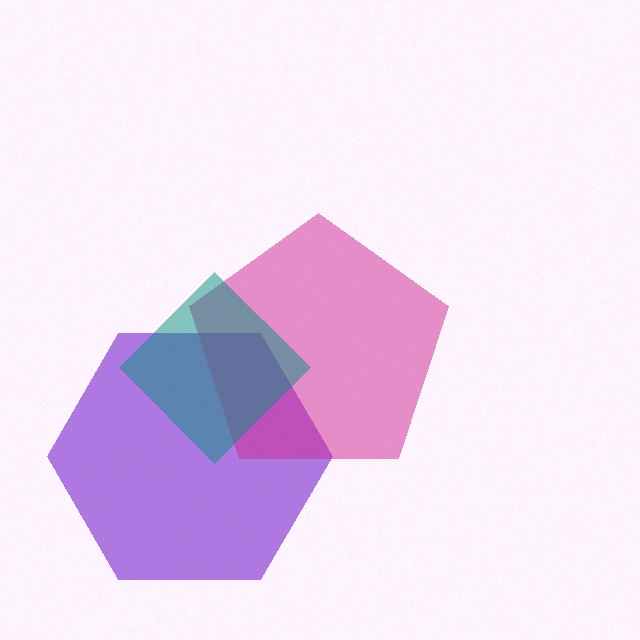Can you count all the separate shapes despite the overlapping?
Yes, there are 3 separate shapes.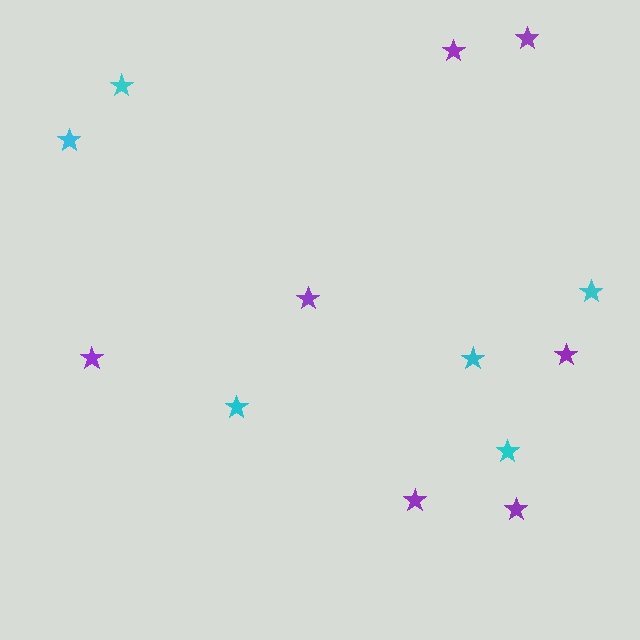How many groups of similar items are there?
There are 2 groups: one group of purple stars (7) and one group of cyan stars (6).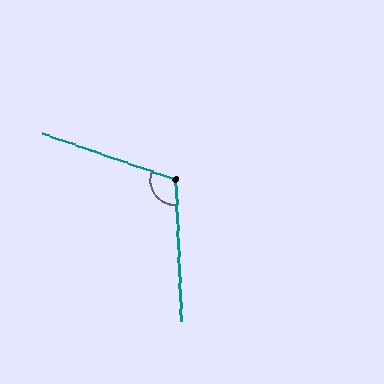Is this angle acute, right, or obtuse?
It is obtuse.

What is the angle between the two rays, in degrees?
Approximately 111 degrees.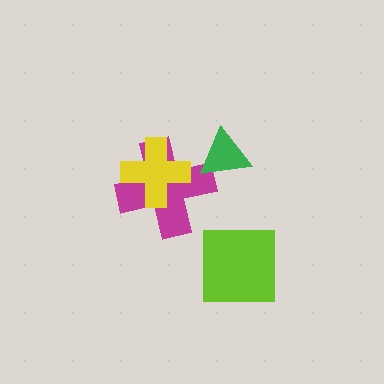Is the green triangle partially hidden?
No, no other shape covers it.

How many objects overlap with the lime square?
0 objects overlap with the lime square.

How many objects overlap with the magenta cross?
2 objects overlap with the magenta cross.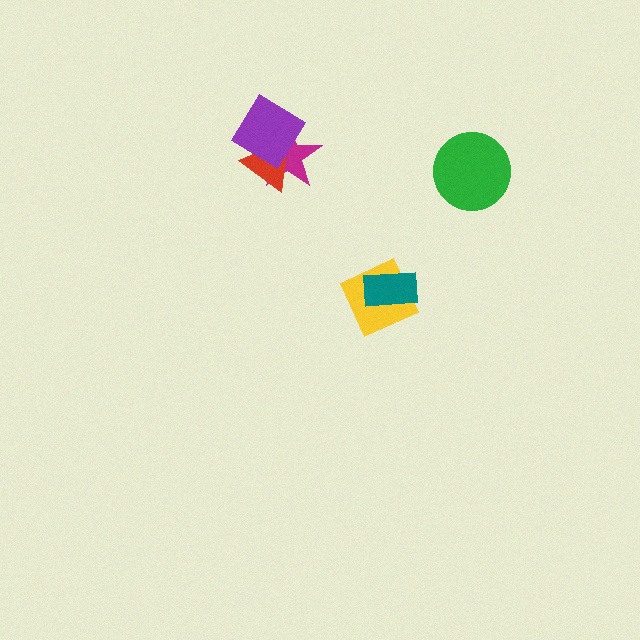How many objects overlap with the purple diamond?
2 objects overlap with the purple diamond.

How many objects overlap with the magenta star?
2 objects overlap with the magenta star.